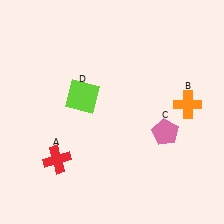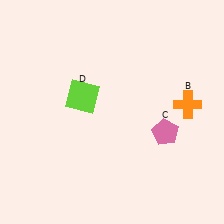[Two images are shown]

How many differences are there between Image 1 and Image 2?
There is 1 difference between the two images.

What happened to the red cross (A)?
The red cross (A) was removed in Image 2. It was in the bottom-left area of Image 1.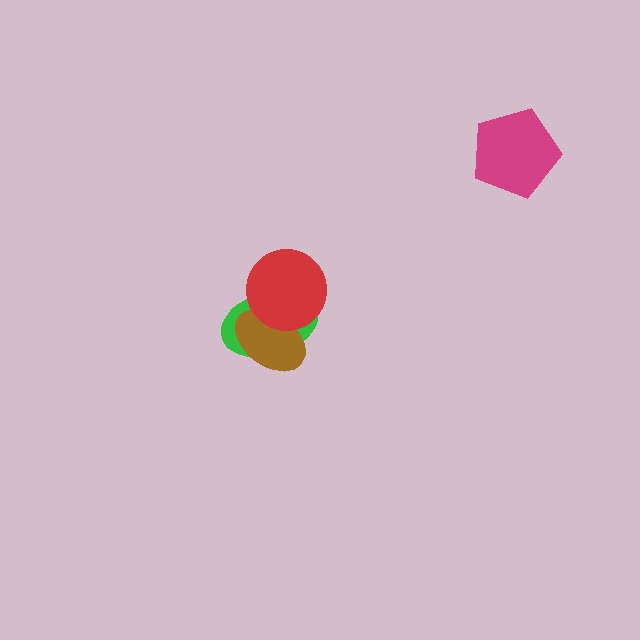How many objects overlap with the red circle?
2 objects overlap with the red circle.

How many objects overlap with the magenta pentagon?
0 objects overlap with the magenta pentagon.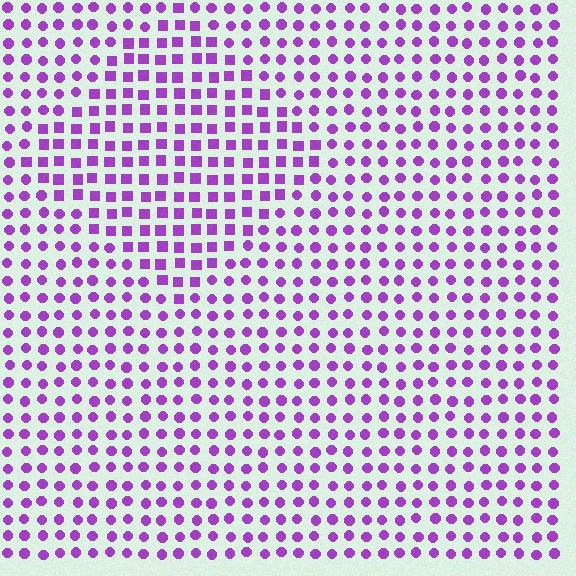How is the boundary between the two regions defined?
The boundary is defined by a change in element shape: squares inside vs. circles outside. All elements share the same color and spacing.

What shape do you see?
I see a diamond.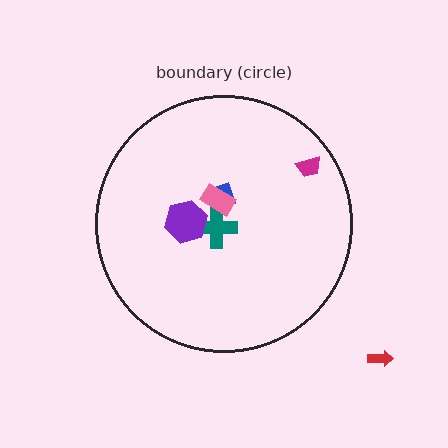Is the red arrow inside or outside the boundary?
Outside.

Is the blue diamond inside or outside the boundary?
Inside.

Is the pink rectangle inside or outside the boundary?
Inside.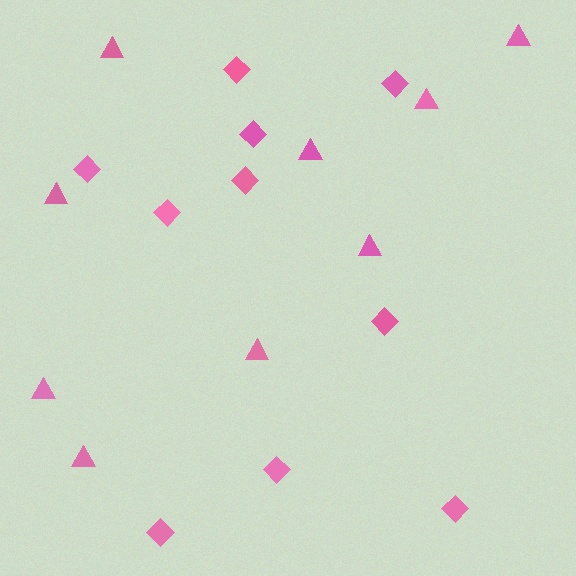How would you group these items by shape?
There are 2 groups: one group of diamonds (10) and one group of triangles (9).